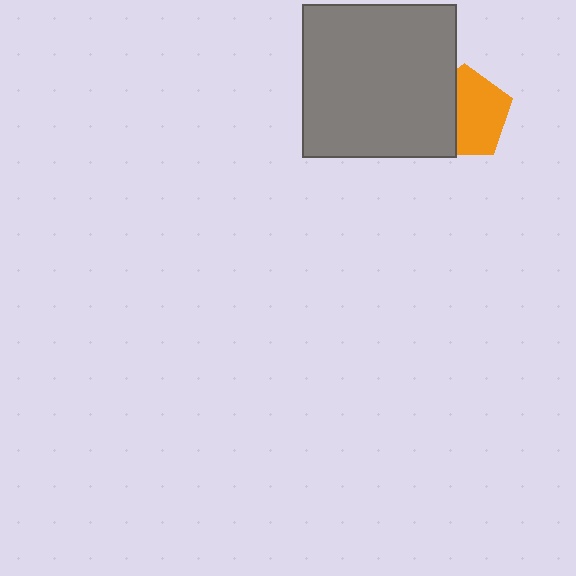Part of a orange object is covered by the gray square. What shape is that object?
It is a pentagon.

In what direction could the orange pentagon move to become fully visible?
The orange pentagon could move right. That would shift it out from behind the gray square entirely.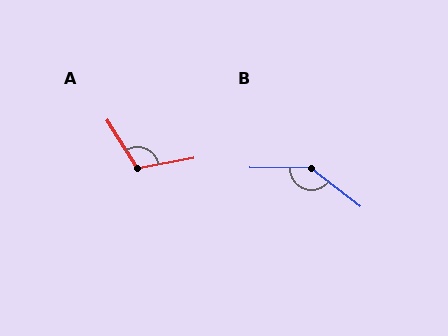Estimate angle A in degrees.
Approximately 112 degrees.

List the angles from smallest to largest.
A (112°), B (143°).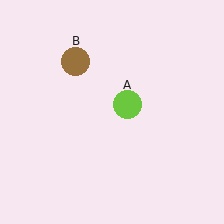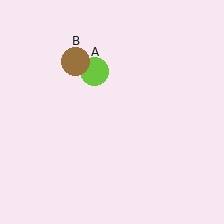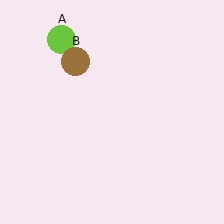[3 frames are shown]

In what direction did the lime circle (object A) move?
The lime circle (object A) moved up and to the left.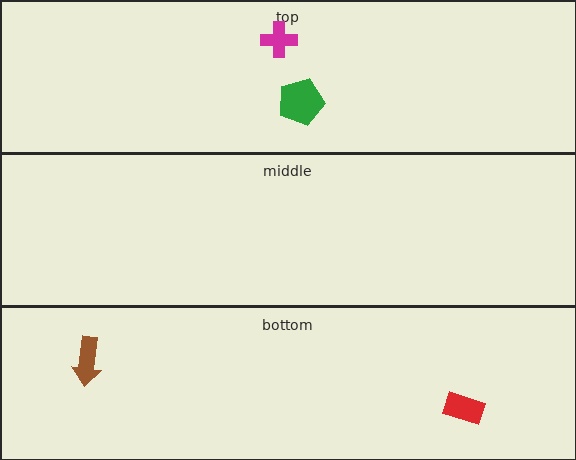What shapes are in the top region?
The magenta cross, the green pentagon.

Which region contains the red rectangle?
The bottom region.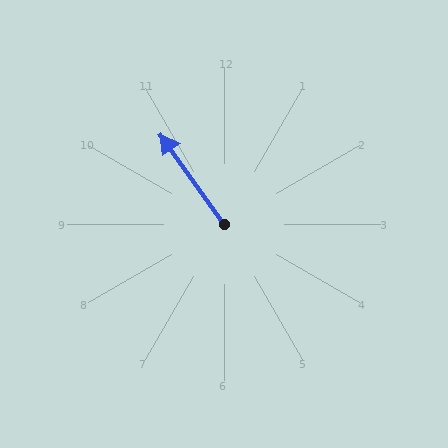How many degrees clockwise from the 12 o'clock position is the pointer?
Approximately 325 degrees.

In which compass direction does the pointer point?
Northwest.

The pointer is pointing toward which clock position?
Roughly 11 o'clock.